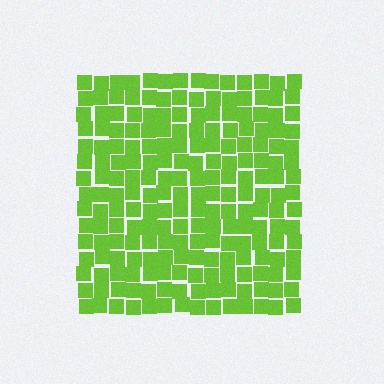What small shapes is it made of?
It is made of small squares.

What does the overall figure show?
The overall figure shows a square.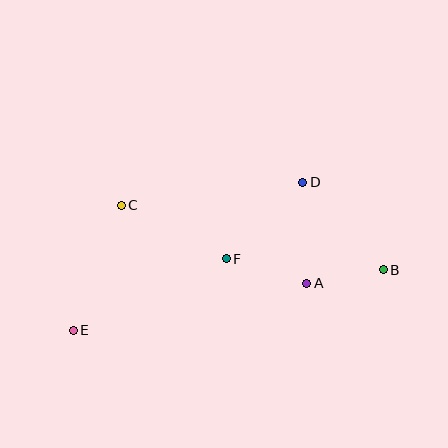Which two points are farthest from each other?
Points B and E are farthest from each other.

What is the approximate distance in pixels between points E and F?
The distance between E and F is approximately 169 pixels.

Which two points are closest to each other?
Points A and B are closest to each other.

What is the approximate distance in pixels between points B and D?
The distance between B and D is approximately 119 pixels.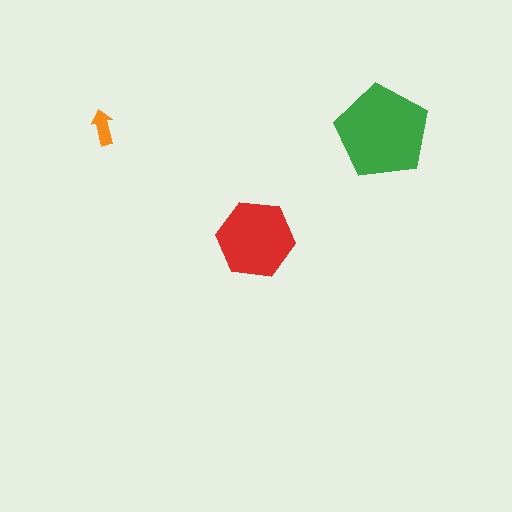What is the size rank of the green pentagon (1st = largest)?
1st.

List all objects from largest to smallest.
The green pentagon, the red hexagon, the orange arrow.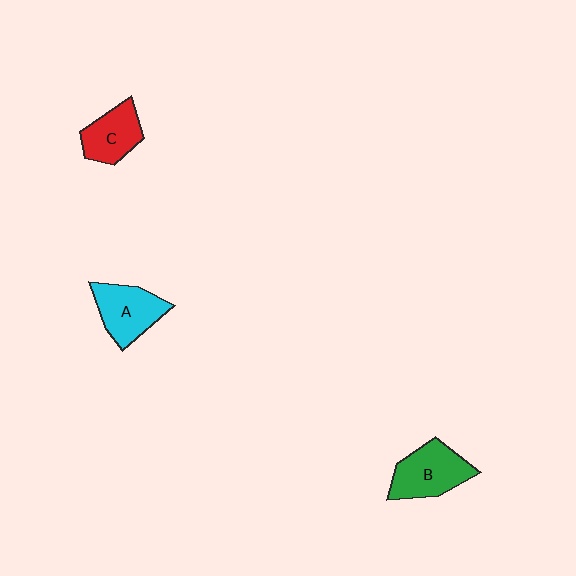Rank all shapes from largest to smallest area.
From largest to smallest: B (green), A (cyan), C (red).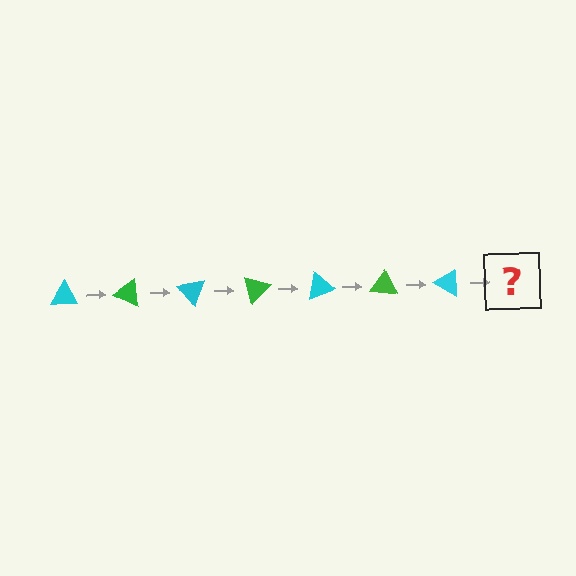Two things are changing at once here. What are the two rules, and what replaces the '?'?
The two rules are that it rotates 25 degrees each step and the color cycles through cyan and green. The '?' should be a green triangle, rotated 175 degrees from the start.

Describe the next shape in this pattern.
It should be a green triangle, rotated 175 degrees from the start.